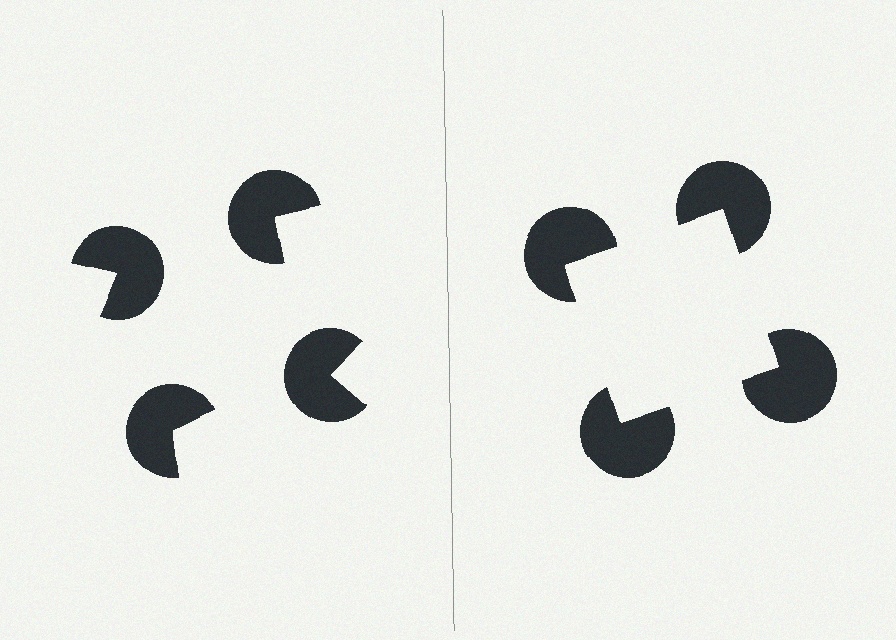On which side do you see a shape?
An illusory square appears on the right side. On the left side the wedge cuts are rotated, so no coherent shape forms.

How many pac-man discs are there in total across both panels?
8 — 4 on each side.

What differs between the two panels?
The pac-man discs are positioned identically on both sides; only the wedge orientations differ. On the right they align to a square; on the left they are misaligned.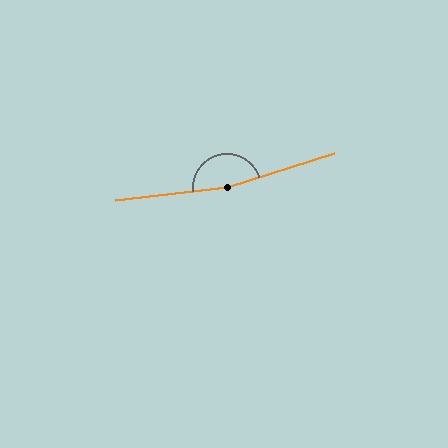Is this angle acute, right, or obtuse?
It is obtuse.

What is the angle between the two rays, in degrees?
Approximately 169 degrees.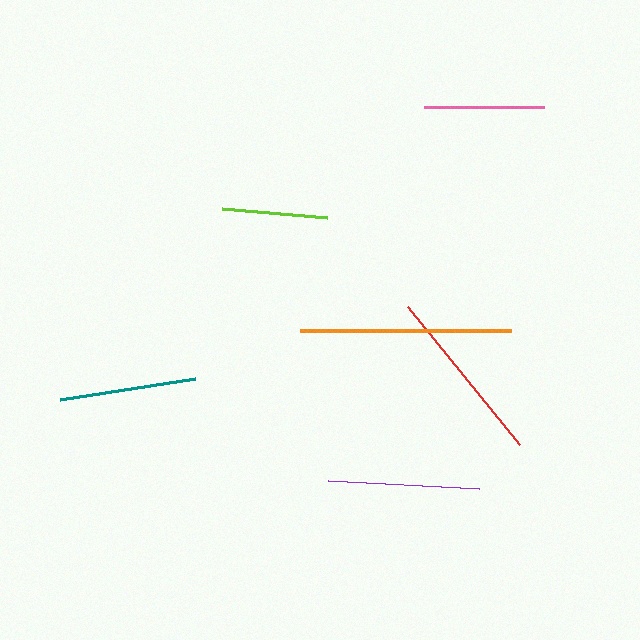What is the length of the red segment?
The red segment is approximately 178 pixels long.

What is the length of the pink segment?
The pink segment is approximately 120 pixels long.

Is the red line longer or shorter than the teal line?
The red line is longer than the teal line.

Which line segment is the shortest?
The lime line is the shortest at approximately 106 pixels.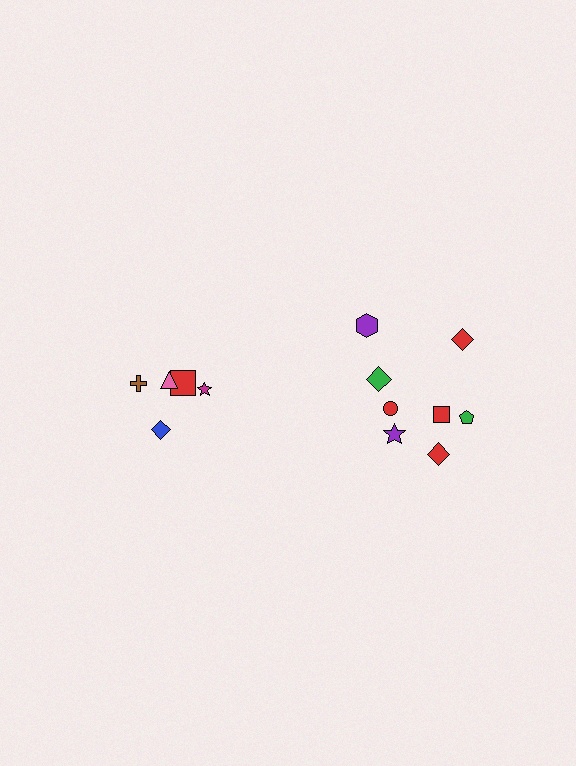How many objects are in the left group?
There are 5 objects.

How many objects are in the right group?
There are 8 objects.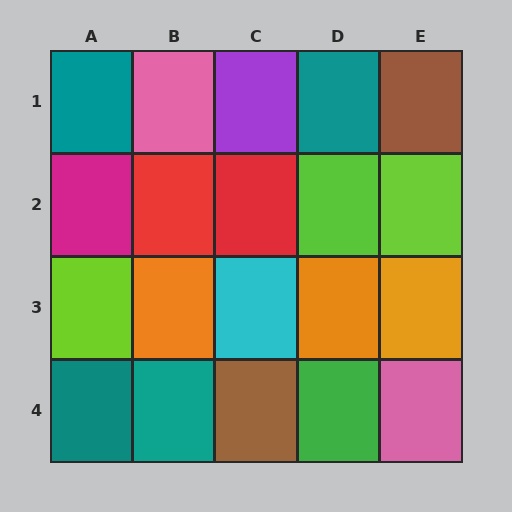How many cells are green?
1 cell is green.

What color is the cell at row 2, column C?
Red.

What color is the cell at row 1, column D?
Teal.